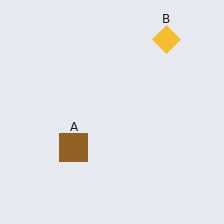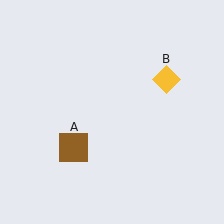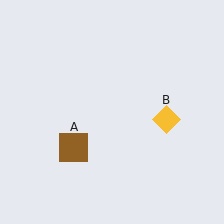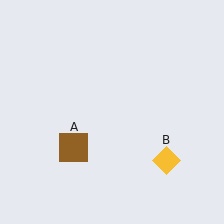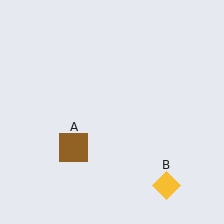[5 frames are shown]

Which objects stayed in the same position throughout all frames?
Brown square (object A) remained stationary.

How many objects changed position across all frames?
1 object changed position: yellow diamond (object B).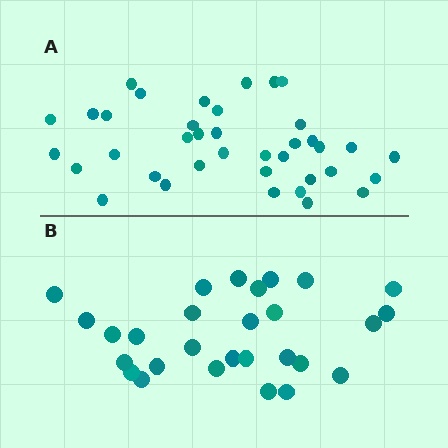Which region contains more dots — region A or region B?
Region A (the top region) has more dots.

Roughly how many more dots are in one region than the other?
Region A has roughly 10 or so more dots than region B.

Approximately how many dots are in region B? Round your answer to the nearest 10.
About 30 dots. (The exact count is 28, which rounds to 30.)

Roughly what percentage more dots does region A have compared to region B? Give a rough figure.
About 35% more.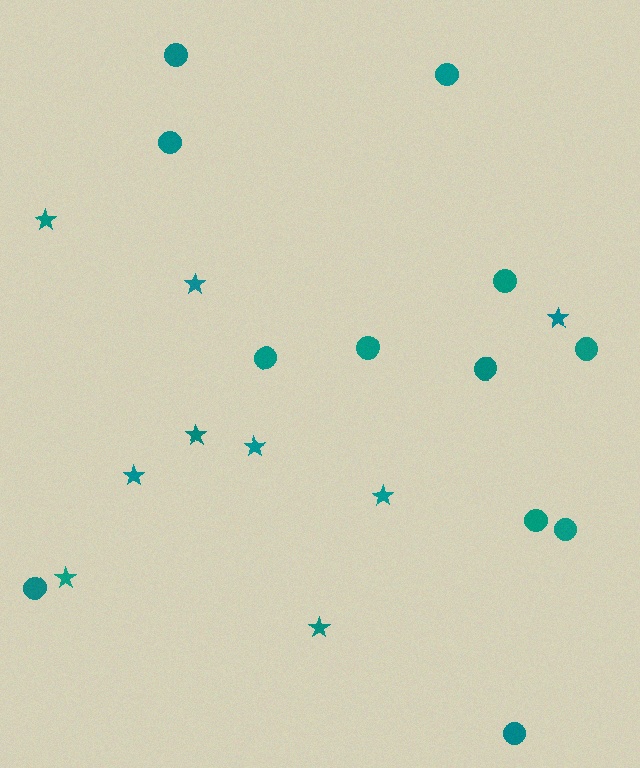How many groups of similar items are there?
There are 2 groups: one group of stars (9) and one group of circles (12).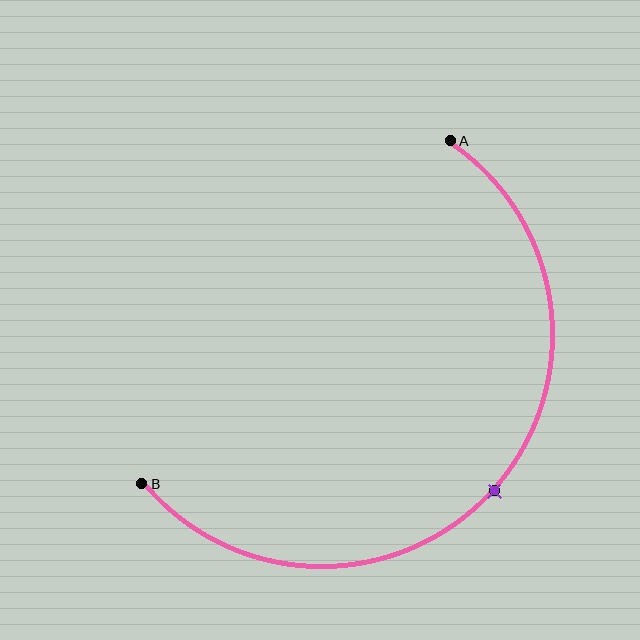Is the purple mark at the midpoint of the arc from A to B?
Yes. The purple mark lies on the arc at equal arc-length from both A and B — it is the arc midpoint.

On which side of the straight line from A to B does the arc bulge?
The arc bulges below and to the right of the straight line connecting A and B.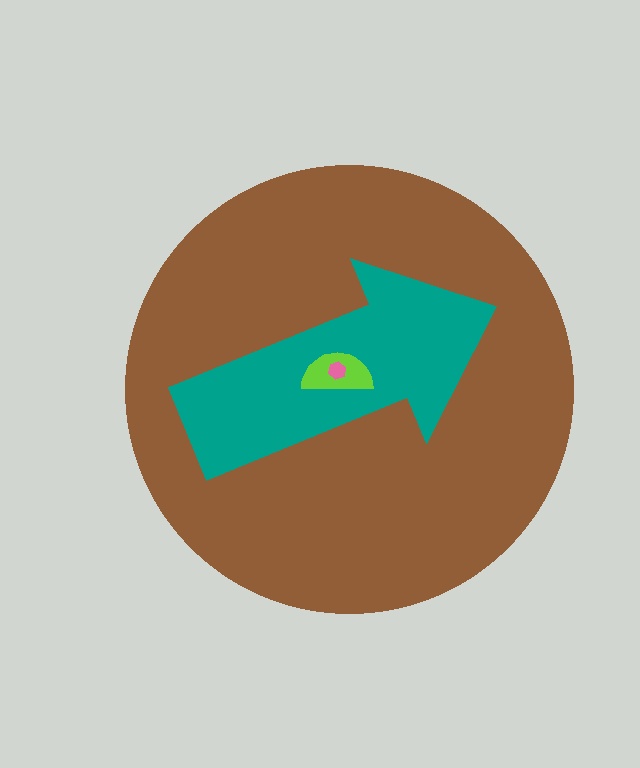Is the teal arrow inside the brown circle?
Yes.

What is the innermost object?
The pink hexagon.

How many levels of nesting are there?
4.